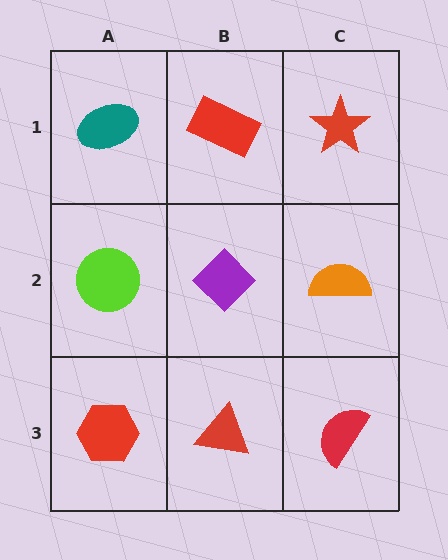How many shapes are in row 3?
3 shapes.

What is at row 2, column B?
A purple diamond.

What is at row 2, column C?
An orange semicircle.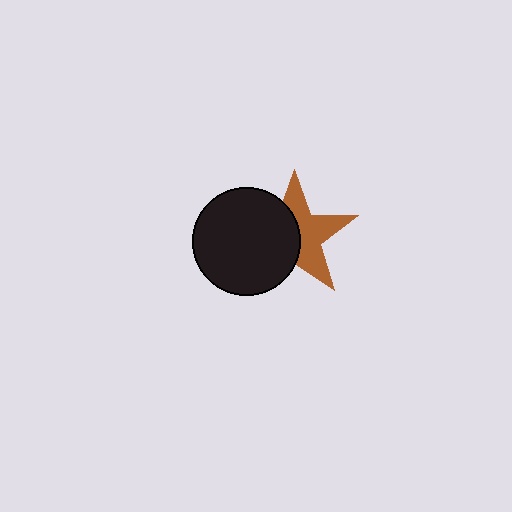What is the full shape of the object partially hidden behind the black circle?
The partially hidden object is a brown star.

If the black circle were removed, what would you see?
You would see the complete brown star.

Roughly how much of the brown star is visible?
About half of it is visible (roughly 51%).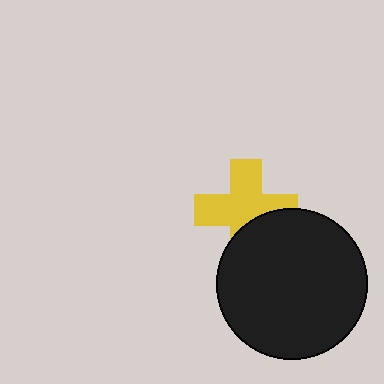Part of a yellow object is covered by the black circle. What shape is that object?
It is a cross.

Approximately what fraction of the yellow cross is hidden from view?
Roughly 31% of the yellow cross is hidden behind the black circle.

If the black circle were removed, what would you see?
You would see the complete yellow cross.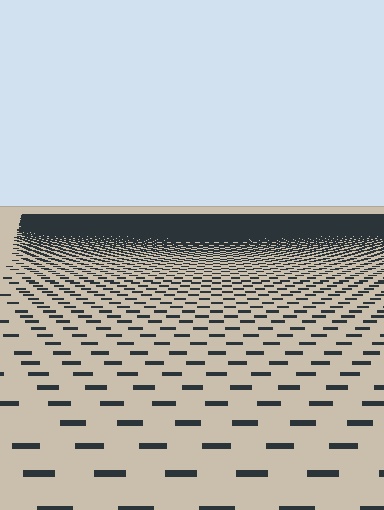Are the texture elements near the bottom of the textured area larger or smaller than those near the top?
Larger. Near the bottom, elements are closer to the viewer and appear at a bigger on-screen size.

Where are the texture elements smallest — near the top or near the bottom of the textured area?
Near the top.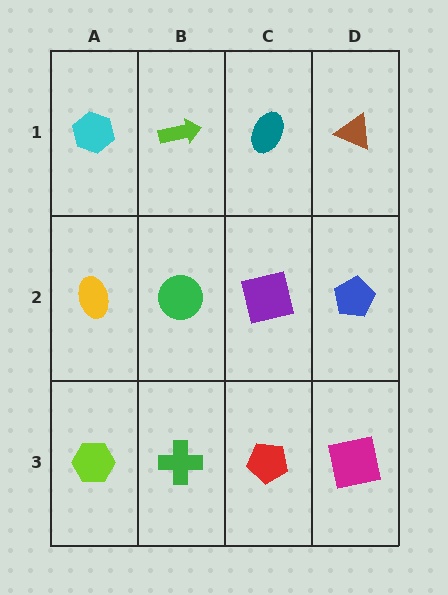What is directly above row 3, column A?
A yellow ellipse.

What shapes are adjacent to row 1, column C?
A purple square (row 2, column C), a lime arrow (row 1, column B), a brown triangle (row 1, column D).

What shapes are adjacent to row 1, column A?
A yellow ellipse (row 2, column A), a lime arrow (row 1, column B).